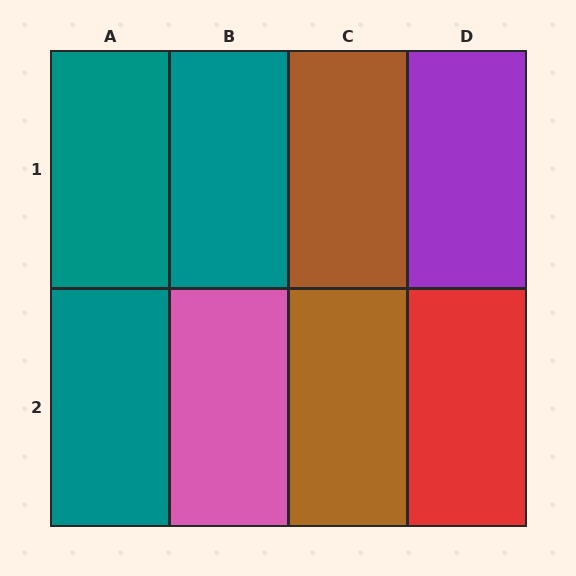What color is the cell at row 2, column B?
Pink.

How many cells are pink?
1 cell is pink.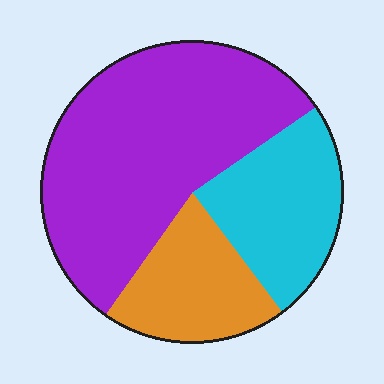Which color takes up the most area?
Purple, at roughly 55%.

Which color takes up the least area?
Orange, at roughly 20%.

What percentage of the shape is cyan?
Cyan takes up between a sixth and a third of the shape.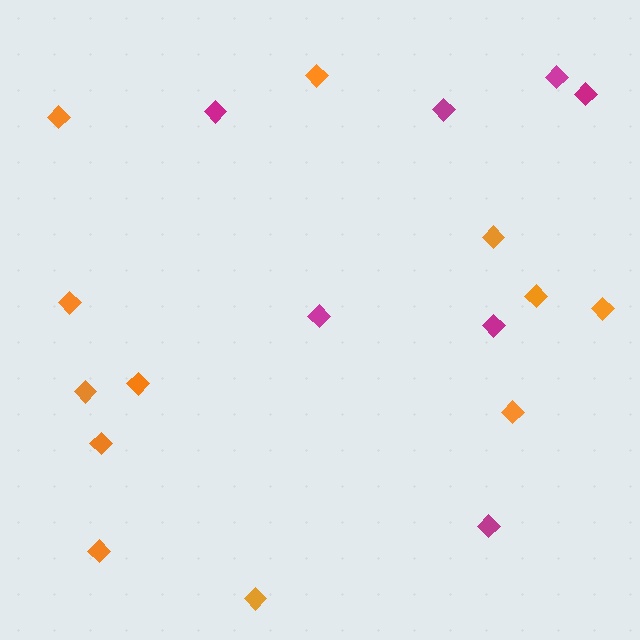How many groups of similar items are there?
There are 2 groups: one group of magenta diamonds (7) and one group of orange diamonds (12).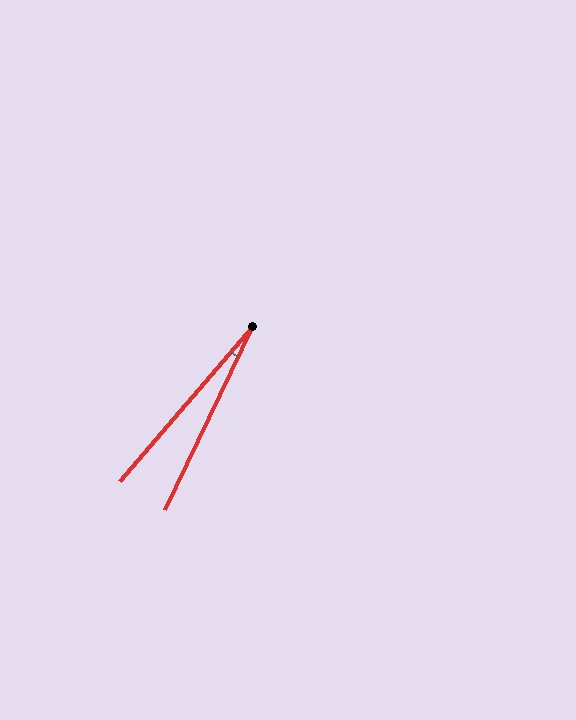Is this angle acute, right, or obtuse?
It is acute.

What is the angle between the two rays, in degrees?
Approximately 15 degrees.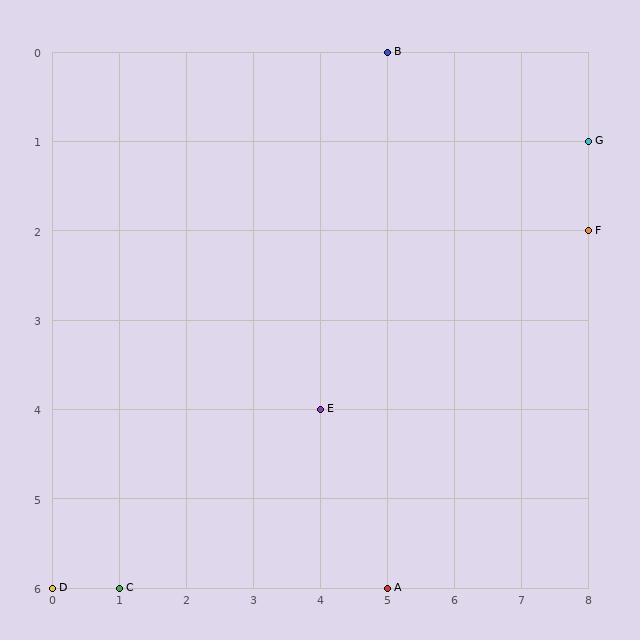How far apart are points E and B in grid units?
Points E and B are 1 column and 4 rows apart (about 4.1 grid units diagonally).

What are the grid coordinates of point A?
Point A is at grid coordinates (5, 6).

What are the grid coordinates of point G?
Point G is at grid coordinates (8, 1).